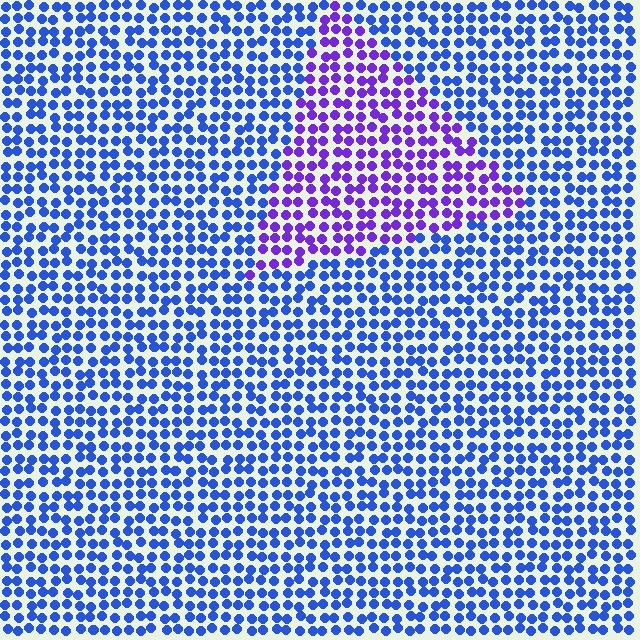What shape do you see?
I see a triangle.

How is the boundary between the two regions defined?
The boundary is defined purely by a slight shift in hue (about 42 degrees). Spacing, size, and orientation are identical on both sides.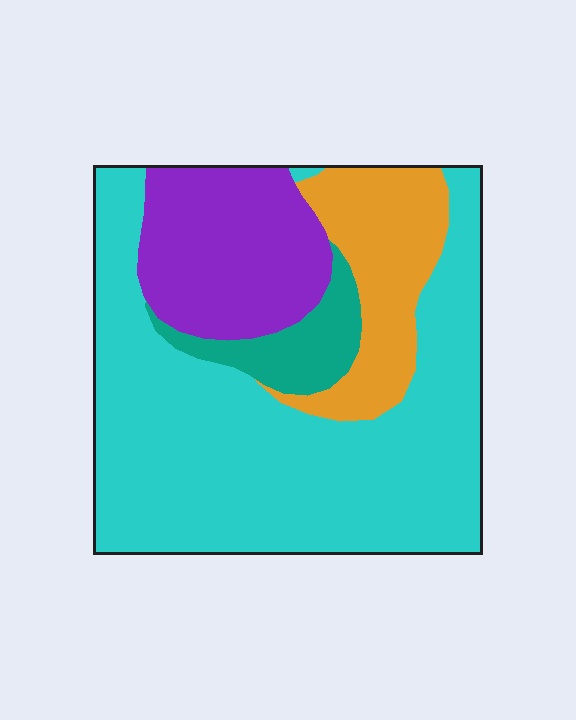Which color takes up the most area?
Cyan, at roughly 60%.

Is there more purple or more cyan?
Cyan.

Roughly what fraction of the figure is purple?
Purple covers about 20% of the figure.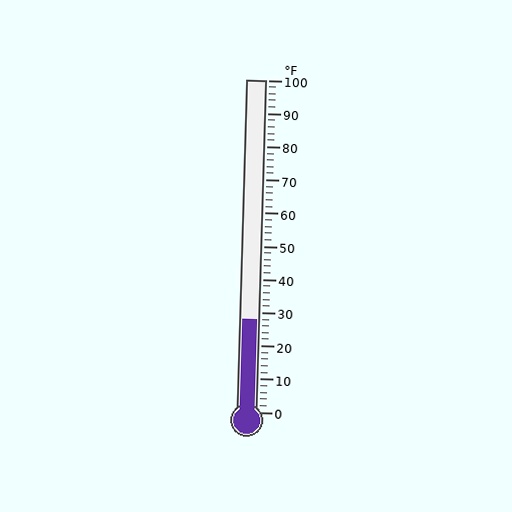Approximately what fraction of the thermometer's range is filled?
The thermometer is filled to approximately 30% of its range.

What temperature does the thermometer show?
The thermometer shows approximately 28°F.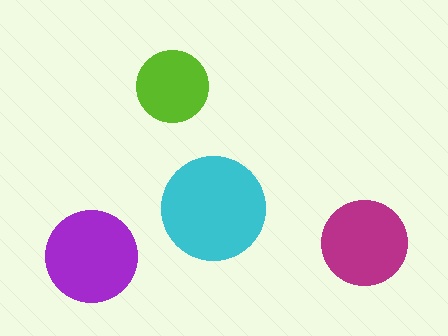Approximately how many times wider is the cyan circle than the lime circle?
About 1.5 times wider.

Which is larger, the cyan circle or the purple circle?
The cyan one.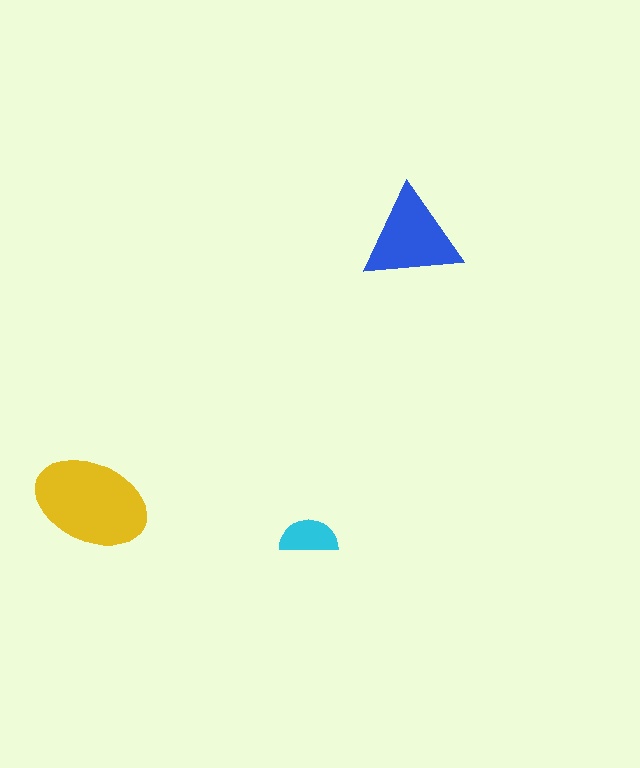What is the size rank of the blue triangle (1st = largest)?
2nd.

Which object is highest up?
The blue triangle is topmost.